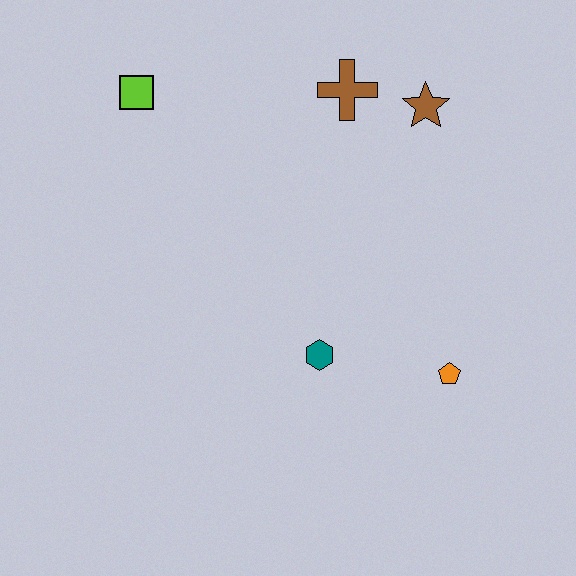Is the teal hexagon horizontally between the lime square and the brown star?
Yes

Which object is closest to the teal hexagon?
The orange pentagon is closest to the teal hexagon.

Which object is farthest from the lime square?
The orange pentagon is farthest from the lime square.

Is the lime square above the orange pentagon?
Yes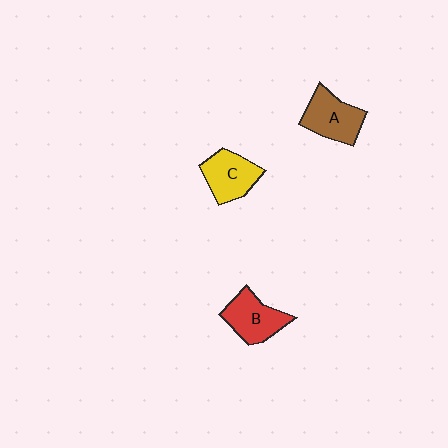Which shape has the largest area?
Shape A (brown).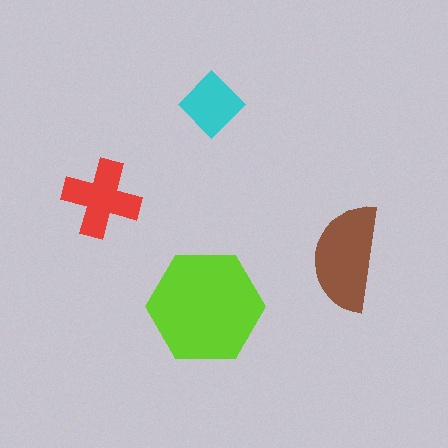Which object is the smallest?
The cyan diamond.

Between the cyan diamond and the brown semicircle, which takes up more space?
The brown semicircle.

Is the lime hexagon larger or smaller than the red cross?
Larger.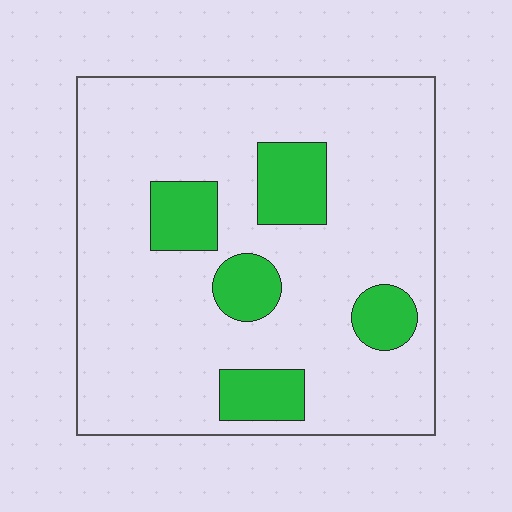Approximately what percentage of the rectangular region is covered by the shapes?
Approximately 15%.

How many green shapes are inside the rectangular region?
5.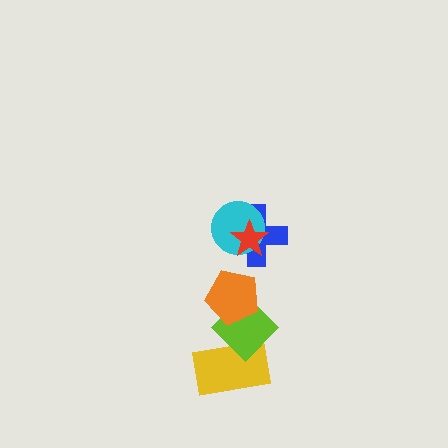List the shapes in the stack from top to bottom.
From top to bottom: the red star, the cyan circle, the blue cross, the orange pentagon, the lime diamond, the yellow rectangle.